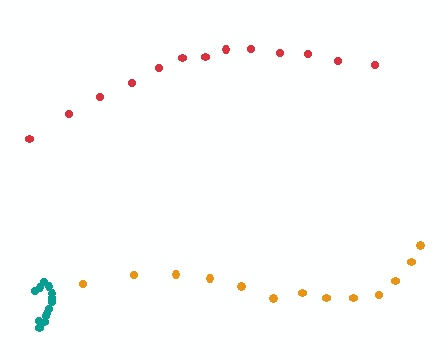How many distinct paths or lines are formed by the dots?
There are 3 distinct paths.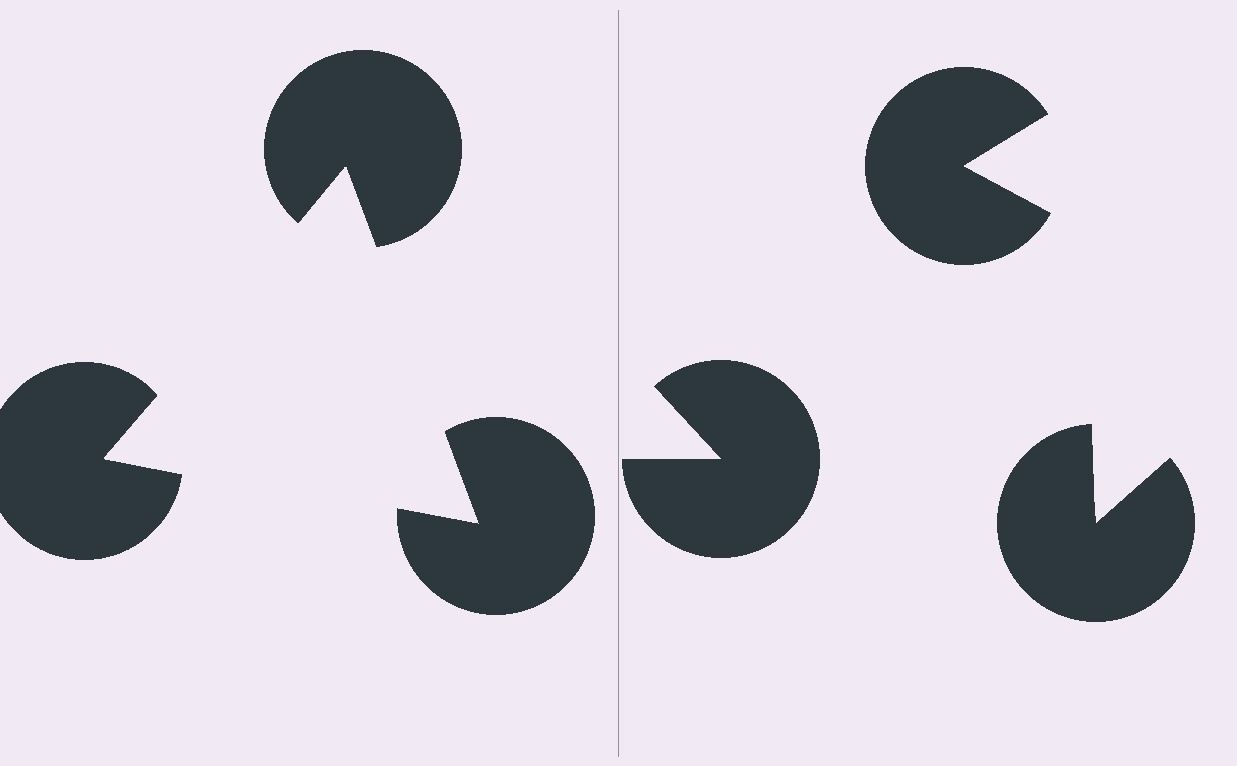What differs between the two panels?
The pac-man discs are positioned identically on both sides; only the wedge orientations differ. On the left they align to a triangle; on the right they are misaligned.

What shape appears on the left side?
An illusory triangle.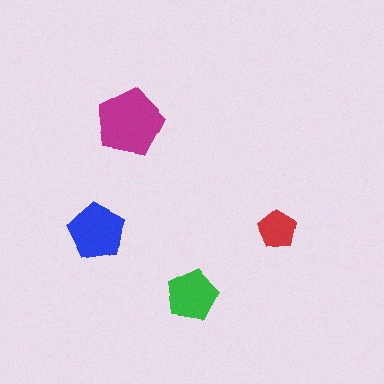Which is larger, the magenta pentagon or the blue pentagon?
The magenta one.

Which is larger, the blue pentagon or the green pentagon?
The blue one.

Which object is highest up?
The magenta pentagon is topmost.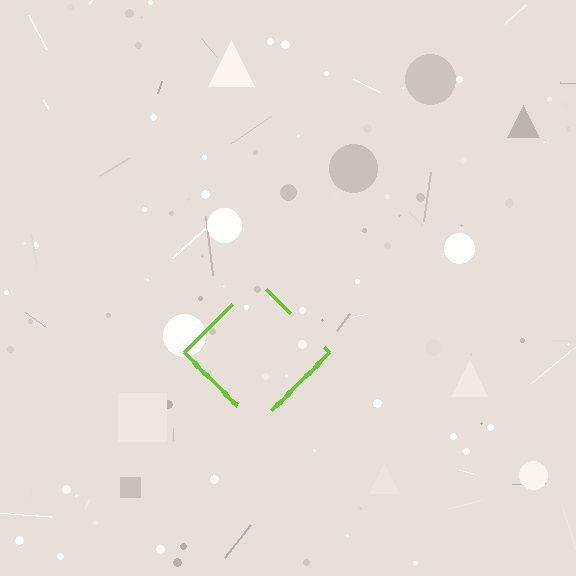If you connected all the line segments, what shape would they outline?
They would outline a diamond.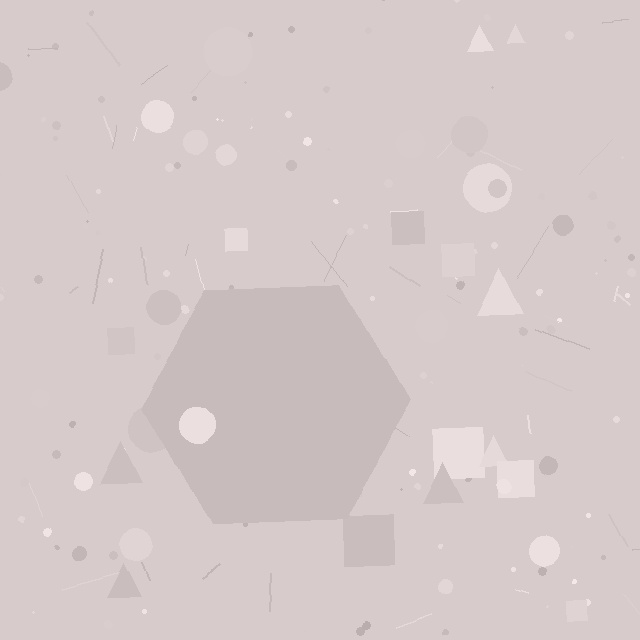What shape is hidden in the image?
A hexagon is hidden in the image.